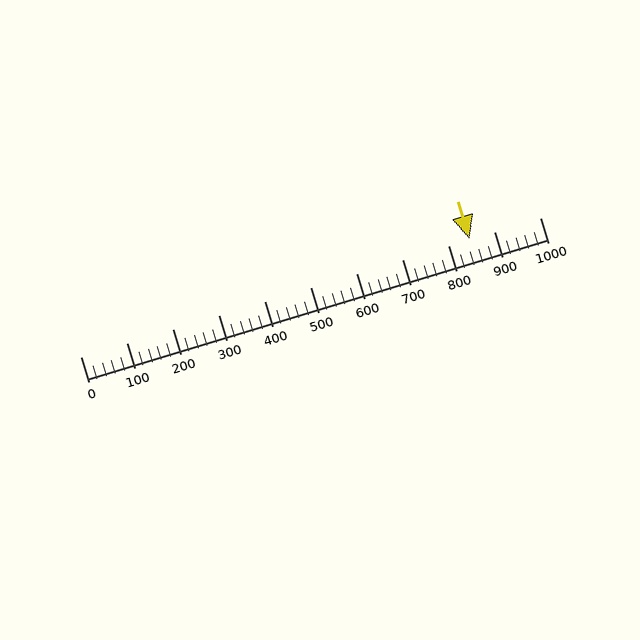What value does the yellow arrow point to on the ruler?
The yellow arrow points to approximately 846.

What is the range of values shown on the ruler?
The ruler shows values from 0 to 1000.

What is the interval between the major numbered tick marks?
The major tick marks are spaced 100 units apart.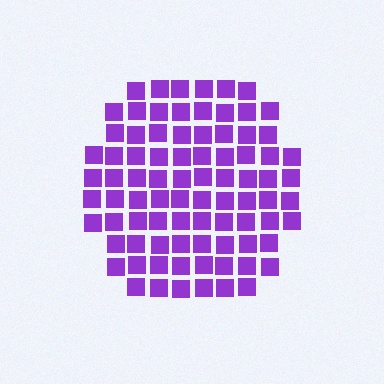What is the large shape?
The large shape is a hexagon.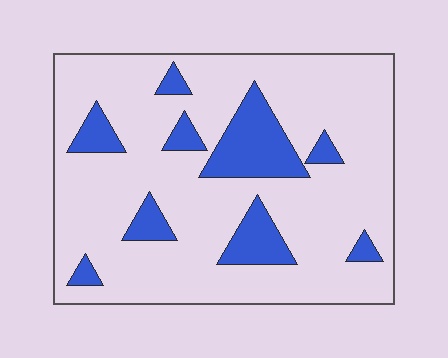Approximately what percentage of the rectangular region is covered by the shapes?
Approximately 20%.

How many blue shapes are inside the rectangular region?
9.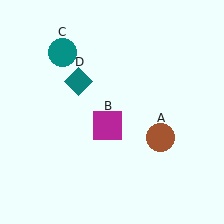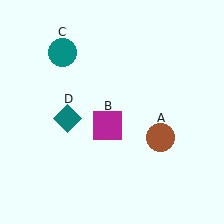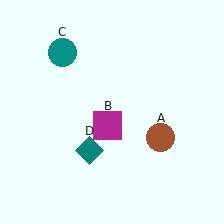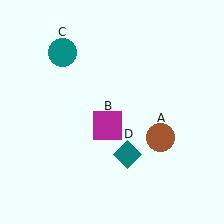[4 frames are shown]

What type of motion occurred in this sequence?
The teal diamond (object D) rotated counterclockwise around the center of the scene.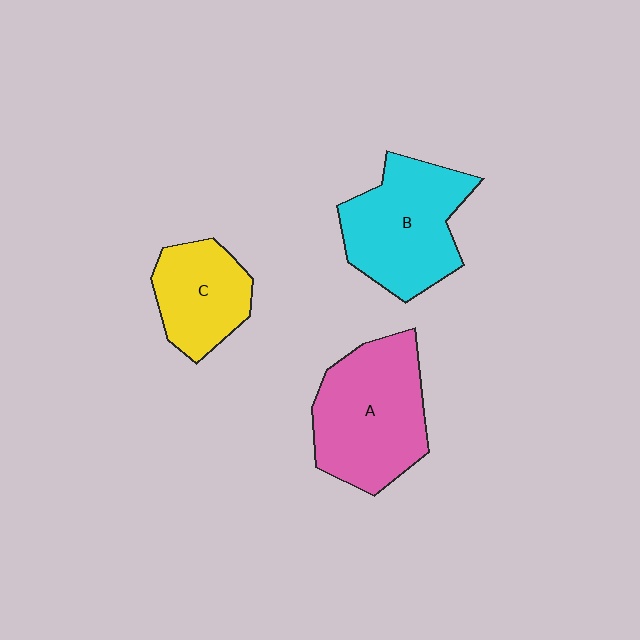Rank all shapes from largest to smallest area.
From largest to smallest: A (pink), B (cyan), C (yellow).